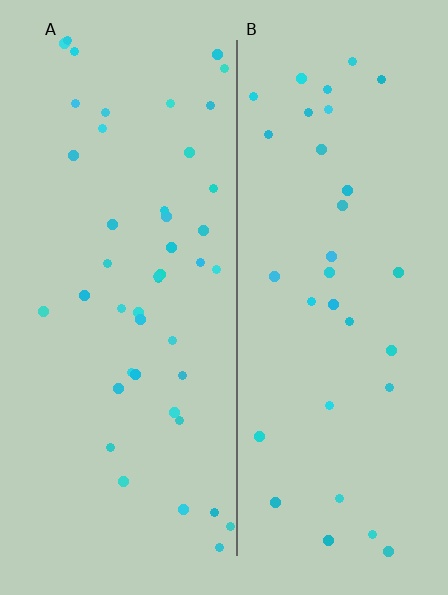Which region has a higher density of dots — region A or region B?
A (the left).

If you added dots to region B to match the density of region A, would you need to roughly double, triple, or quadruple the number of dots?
Approximately double.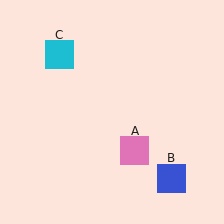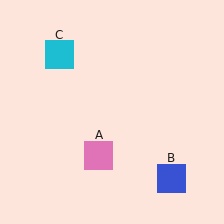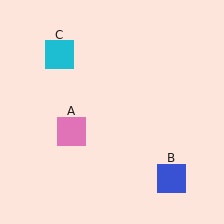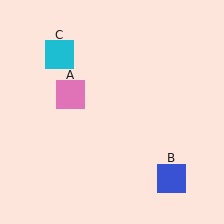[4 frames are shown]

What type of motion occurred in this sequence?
The pink square (object A) rotated clockwise around the center of the scene.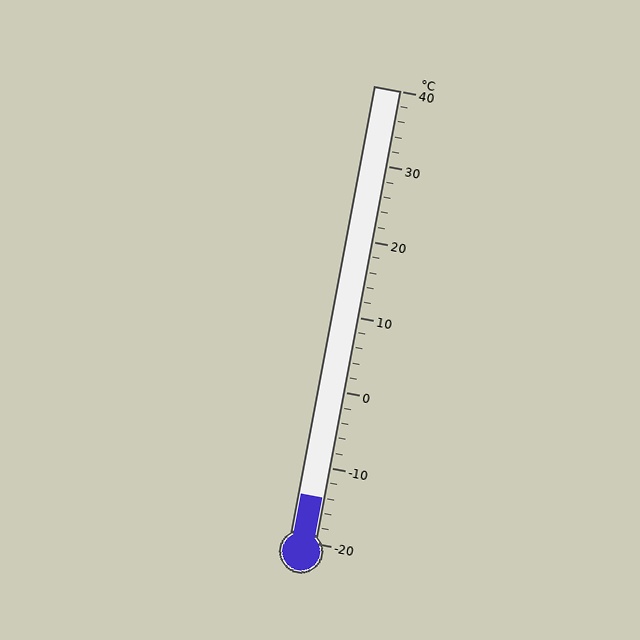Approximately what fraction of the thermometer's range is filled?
The thermometer is filled to approximately 10% of its range.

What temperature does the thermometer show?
The thermometer shows approximately -14°C.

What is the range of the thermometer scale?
The thermometer scale ranges from -20°C to 40°C.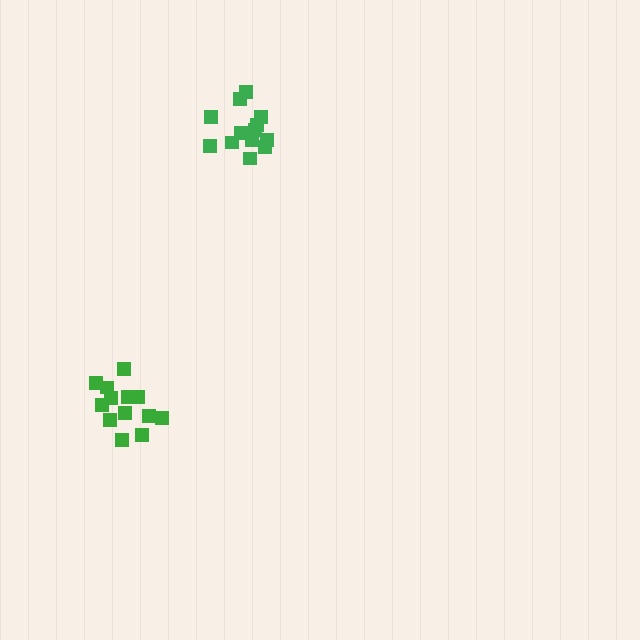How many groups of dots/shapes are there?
There are 2 groups.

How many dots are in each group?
Group 1: 13 dots, Group 2: 13 dots (26 total).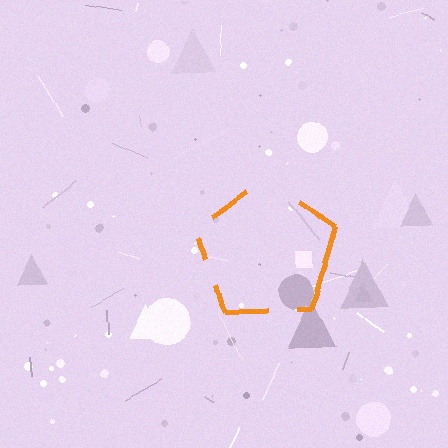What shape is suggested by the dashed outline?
The dashed outline suggests a pentagon.